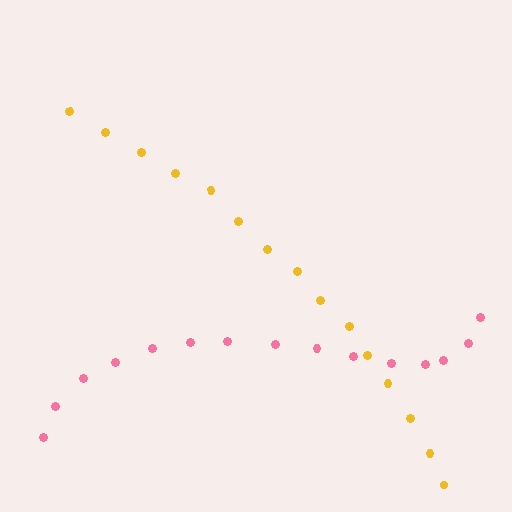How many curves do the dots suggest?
There are 2 distinct paths.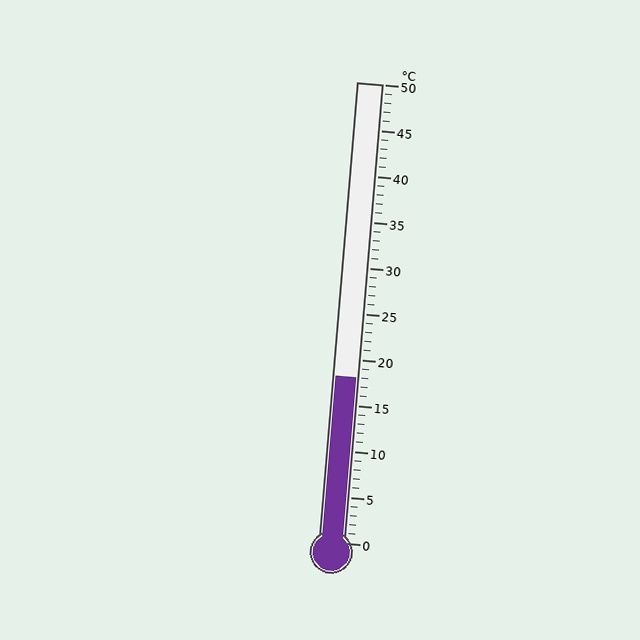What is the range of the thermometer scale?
The thermometer scale ranges from 0°C to 50°C.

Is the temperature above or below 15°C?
The temperature is above 15°C.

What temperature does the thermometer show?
The thermometer shows approximately 18°C.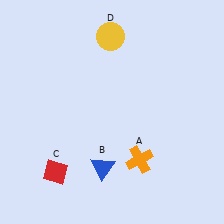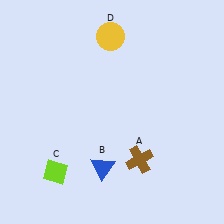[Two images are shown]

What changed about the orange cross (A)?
In Image 1, A is orange. In Image 2, it changed to brown.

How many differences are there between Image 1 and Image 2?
There are 2 differences between the two images.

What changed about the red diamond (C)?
In Image 1, C is red. In Image 2, it changed to lime.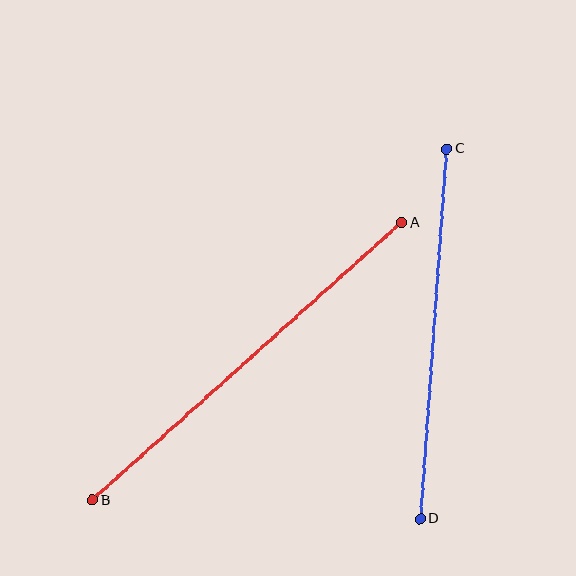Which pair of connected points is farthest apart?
Points A and B are farthest apart.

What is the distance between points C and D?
The distance is approximately 371 pixels.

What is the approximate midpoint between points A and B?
The midpoint is at approximately (247, 362) pixels.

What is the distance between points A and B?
The distance is approximately 416 pixels.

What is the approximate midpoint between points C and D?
The midpoint is at approximately (434, 334) pixels.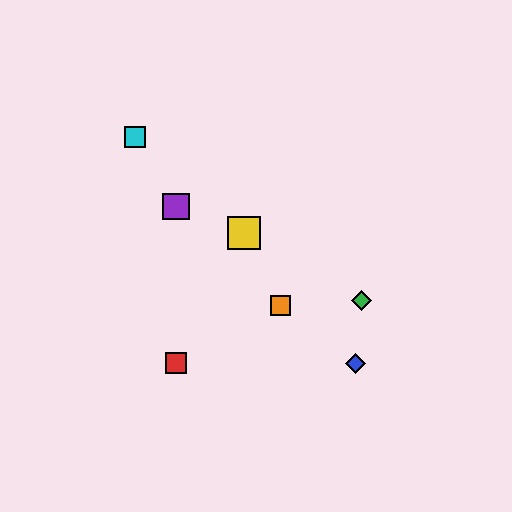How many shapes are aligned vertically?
2 shapes (the red square, the purple square) are aligned vertically.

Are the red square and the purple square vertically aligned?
Yes, both are at x≈176.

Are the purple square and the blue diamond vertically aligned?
No, the purple square is at x≈176 and the blue diamond is at x≈356.